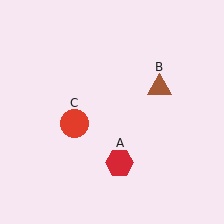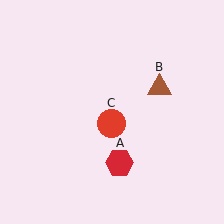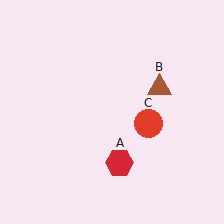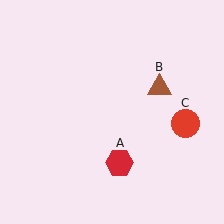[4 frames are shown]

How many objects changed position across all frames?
1 object changed position: red circle (object C).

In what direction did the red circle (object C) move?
The red circle (object C) moved right.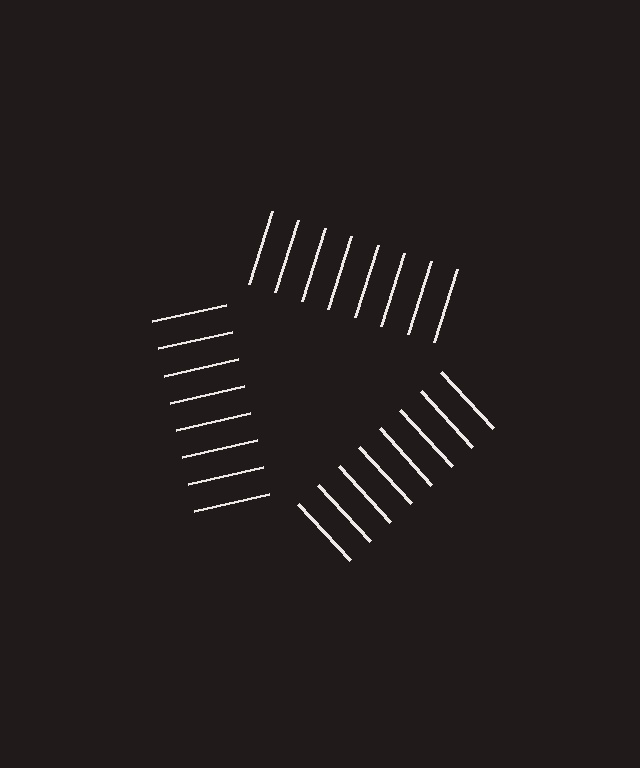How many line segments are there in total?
24 — 8 along each of the 3 edges.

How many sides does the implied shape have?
3 sides — the line-ends trace a triangle.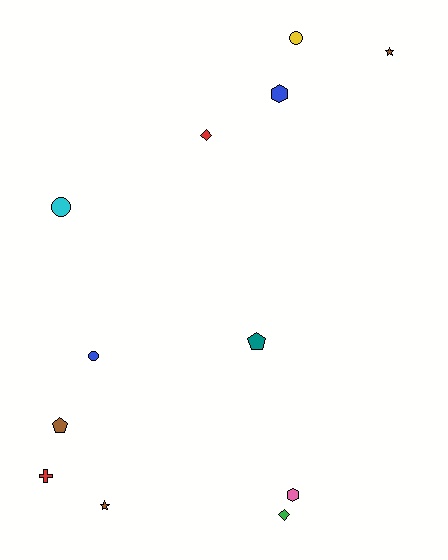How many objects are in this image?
There are 12 objects.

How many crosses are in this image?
There is 1 cross.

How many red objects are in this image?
There are 2 red objects.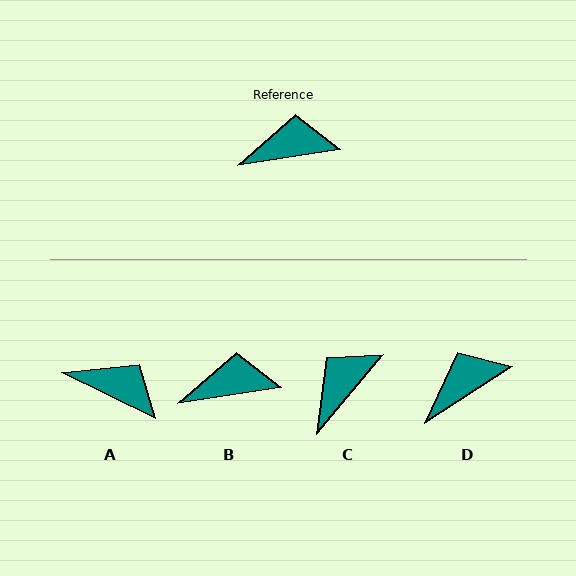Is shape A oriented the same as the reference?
No, it is off by about 35 degrees.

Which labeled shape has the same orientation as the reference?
B.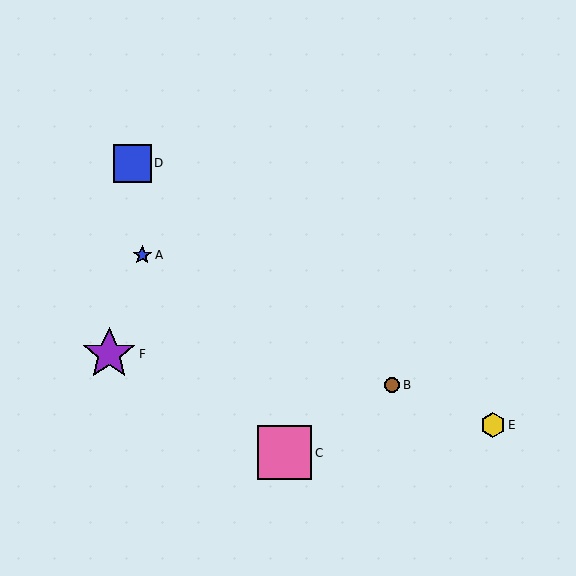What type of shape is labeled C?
Shape C is a pink square.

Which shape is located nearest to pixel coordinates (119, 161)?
The blue square (labeled D) at (132, 163) is nearest to that location.